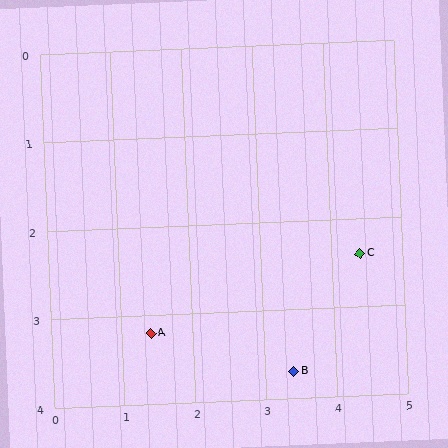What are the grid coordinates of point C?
Point C is at approximately (4.4, 2.4).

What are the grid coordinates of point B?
Point B is at approximately (3.4, 3.7).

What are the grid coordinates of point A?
Point A is at approximately (1.4, 3.2).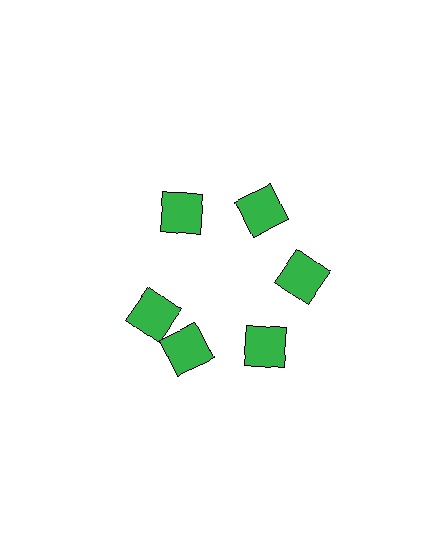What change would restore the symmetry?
The symmetry would be restored by rotating it back into even spacing with its neighbors so that all 6 squares sit at equal angles and equal distance from the center.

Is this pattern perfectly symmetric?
No. The 6 green squares are arranged in a ring, but one element near the 9 o'clock position is rotated out of alignment along the ring, breaking the 6-fold rotational symmetry.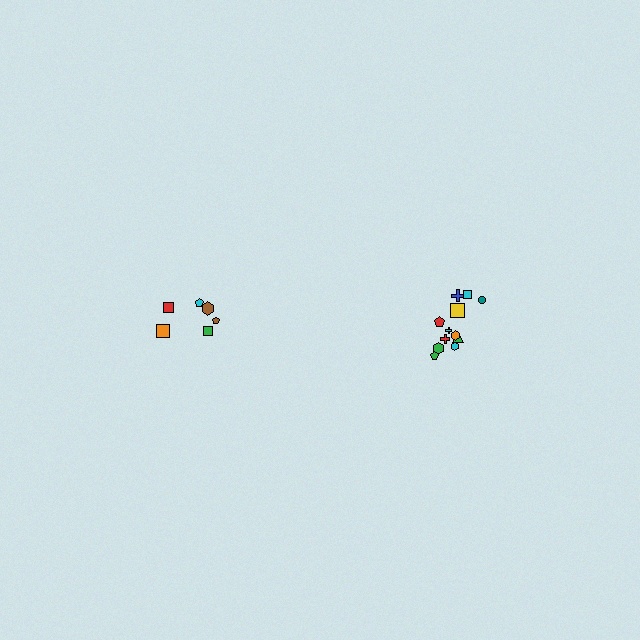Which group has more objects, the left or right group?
The right group.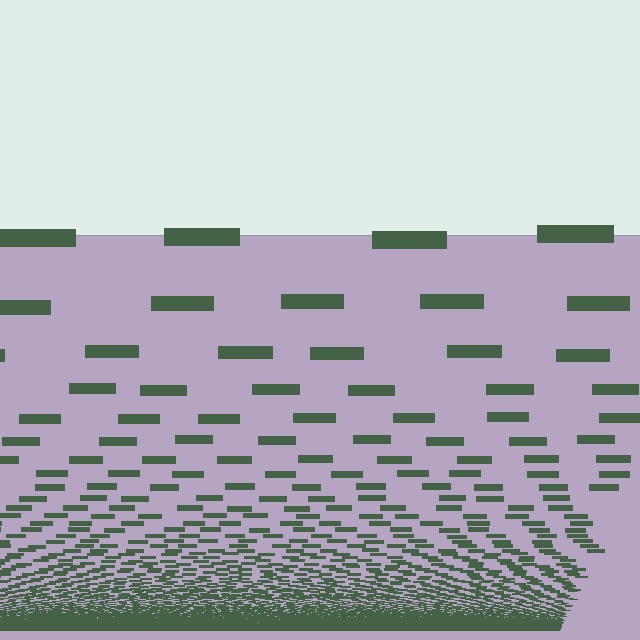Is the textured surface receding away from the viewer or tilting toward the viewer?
The surface appears to tilt toward the viewer. Texture elements get larger and sparser toward the top.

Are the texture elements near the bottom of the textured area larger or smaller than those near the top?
Smaller. The gradient is inverted — elements near the bottom are smaller and denser.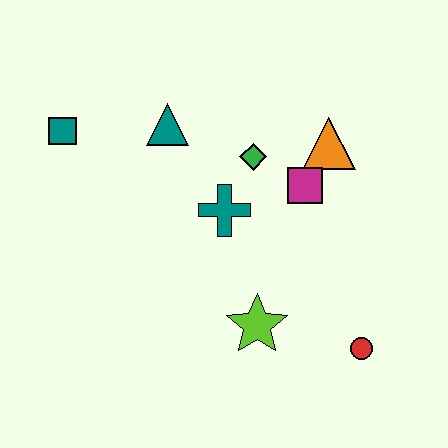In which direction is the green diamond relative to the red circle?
The green diamond is above the red circle.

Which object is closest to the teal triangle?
The green diamond is closest to the teal triangle.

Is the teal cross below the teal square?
Yes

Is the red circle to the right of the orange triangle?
Yes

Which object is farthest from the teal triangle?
The red circle is farthest from the teal triangle.